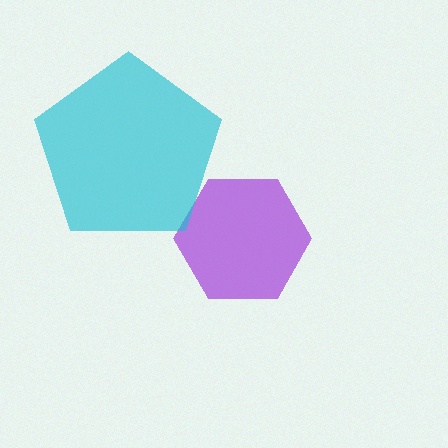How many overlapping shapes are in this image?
There are 2 overlapping shapes in the image.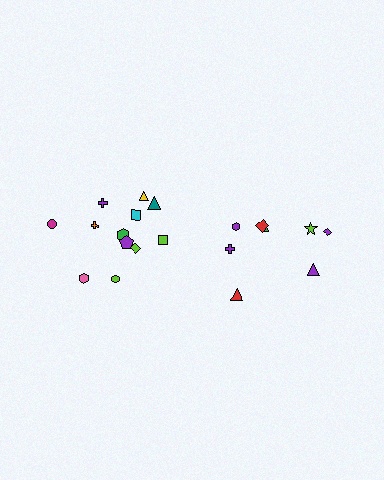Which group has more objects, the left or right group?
The left group.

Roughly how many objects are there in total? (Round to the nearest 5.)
Roughly 20 objects in total.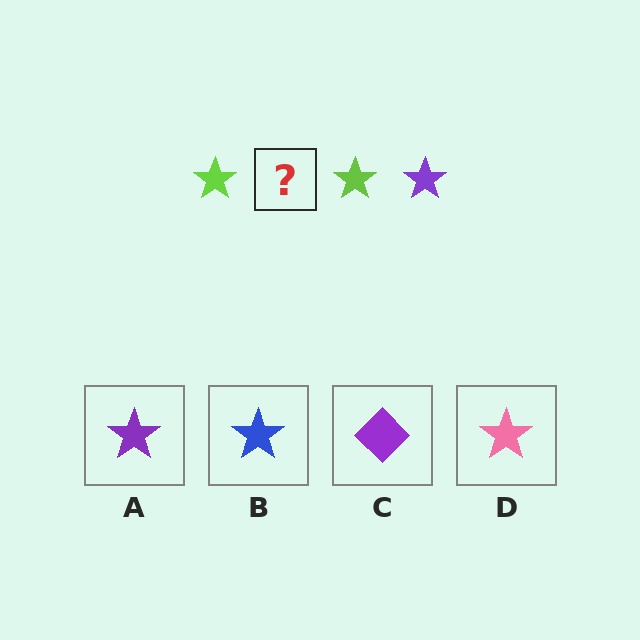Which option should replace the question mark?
Option A.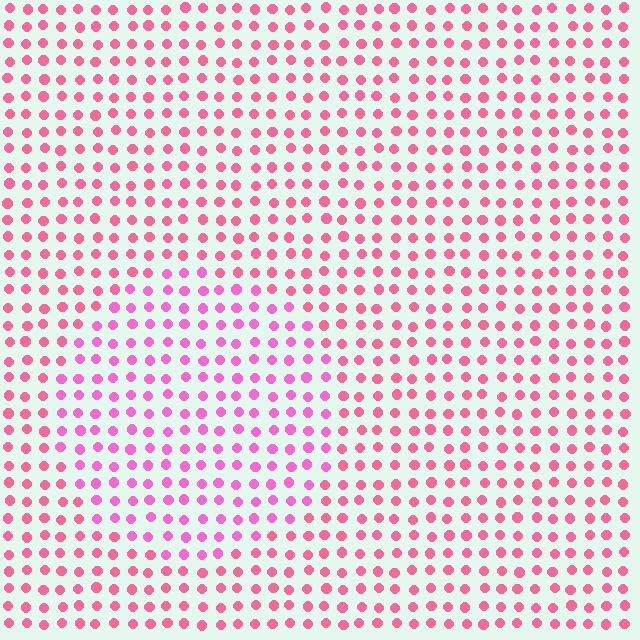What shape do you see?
I see a circle.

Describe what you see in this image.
The image is filled with small pink elements in a uniform arrangement. A circle-shaped region is visible where the elements are tinted to a slightly different hue, forming a subtle color boundary.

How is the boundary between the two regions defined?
The boundary is defined purely by a slight shift in hue (about 23 degrees). Spacing, size, and orientation are identical on both sides.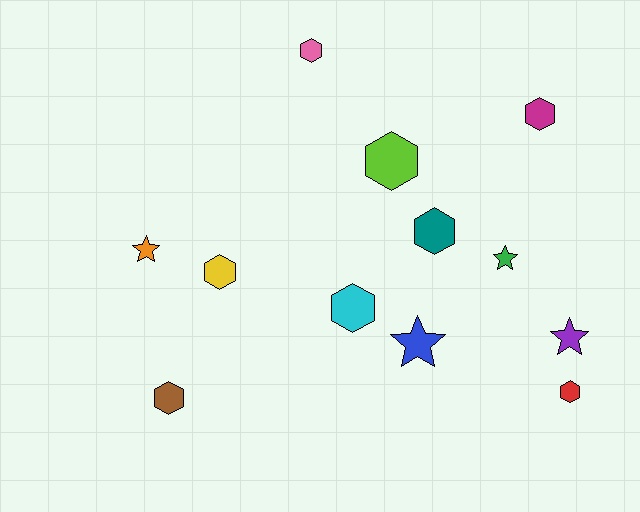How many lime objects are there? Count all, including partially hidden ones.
There is 1 lime object.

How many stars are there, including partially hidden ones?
There are 4 stars.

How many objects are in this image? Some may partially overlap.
There are 12 objects.